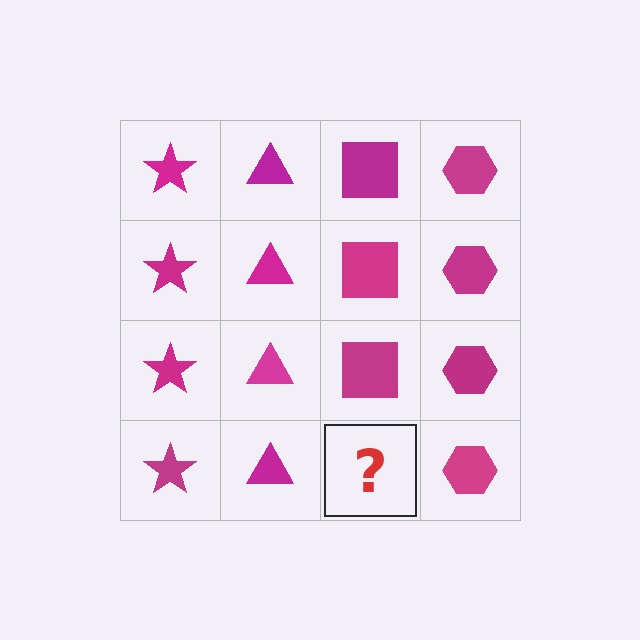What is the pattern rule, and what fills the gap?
The rule is that each column has a consistent shape. The gap should be filled with a magenta square.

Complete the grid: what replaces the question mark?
The question mark should be replaced with a magenta square.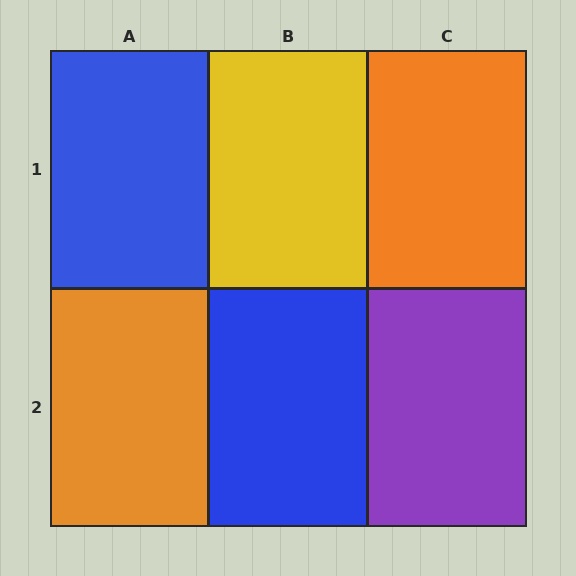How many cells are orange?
2 cells are orange.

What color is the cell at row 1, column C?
Orange.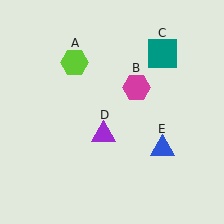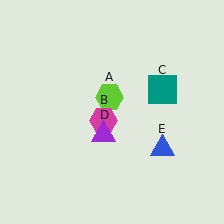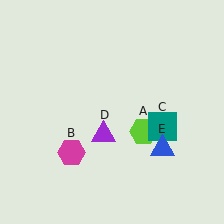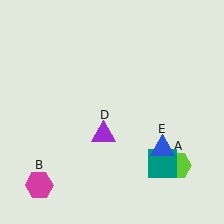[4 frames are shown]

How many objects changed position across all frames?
3 objects changed position: lime hexagon (object A), magenta hexagon (object B), teal square (object C).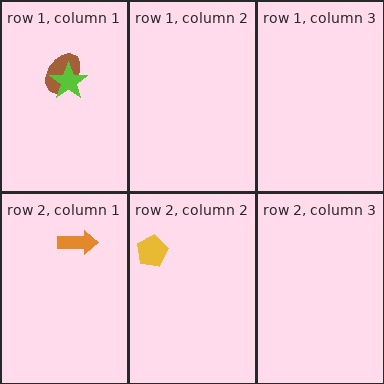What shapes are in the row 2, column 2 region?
The yellow pentagon.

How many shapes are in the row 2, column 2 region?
1.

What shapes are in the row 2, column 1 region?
The orange arrow.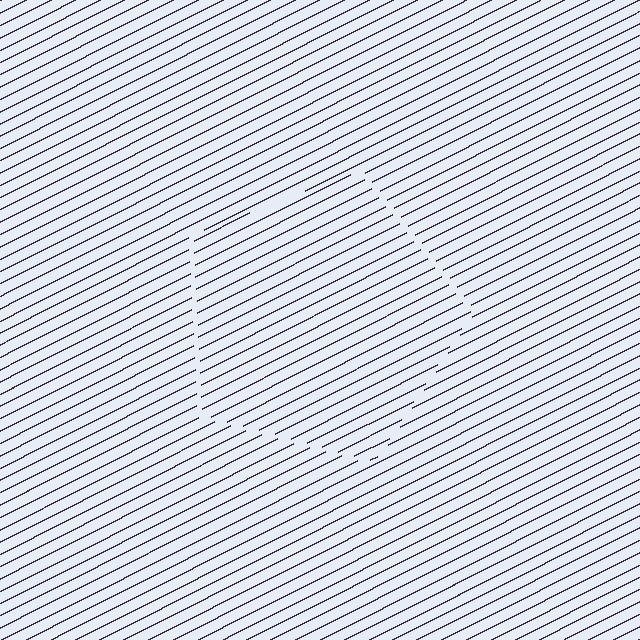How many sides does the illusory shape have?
5 sides — the line-ends trace a pentagon.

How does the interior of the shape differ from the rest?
The interior of the shape contains the same grating, shifted by half a period — the contour is defined by the phase discontinuity where line-ends from the inner and outer gratings abut.